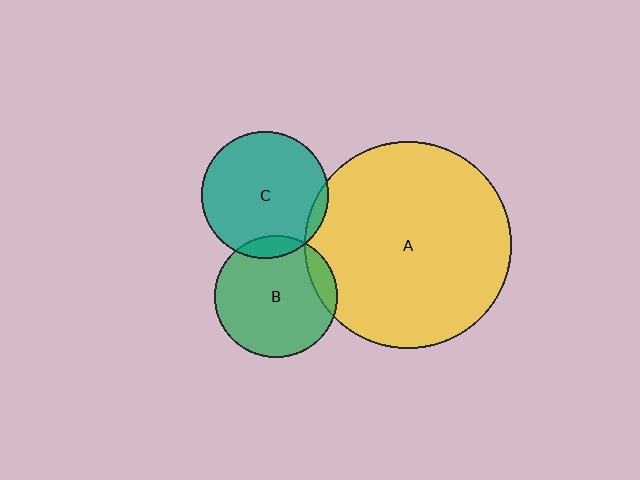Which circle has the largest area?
Circle A (yellow).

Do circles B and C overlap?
Yes.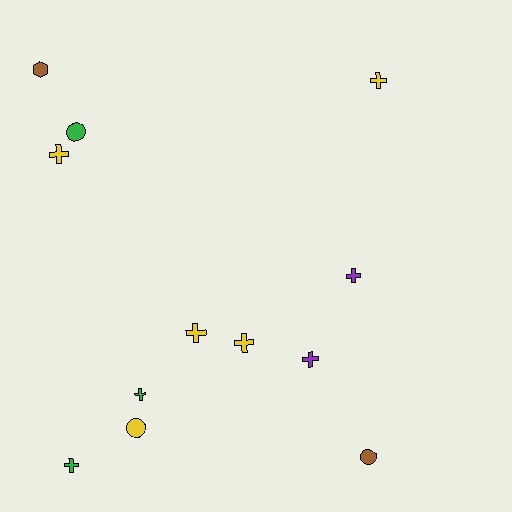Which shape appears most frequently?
Cross, with 8 objects.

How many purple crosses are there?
There are 2 purple crosses.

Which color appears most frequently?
Yellow, with 5 objects.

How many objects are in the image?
There are 12 objects.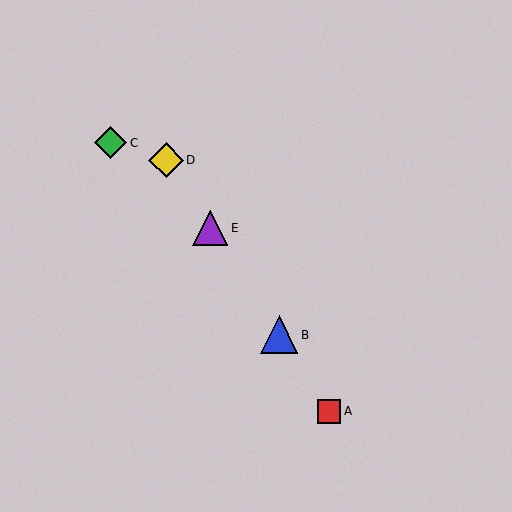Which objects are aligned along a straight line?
Objects A, B, D, E are aligned along a straight line.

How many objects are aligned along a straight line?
4 objects (A, B, D, E) are aligned along a straight line.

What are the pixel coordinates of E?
Object E is at (210, 228).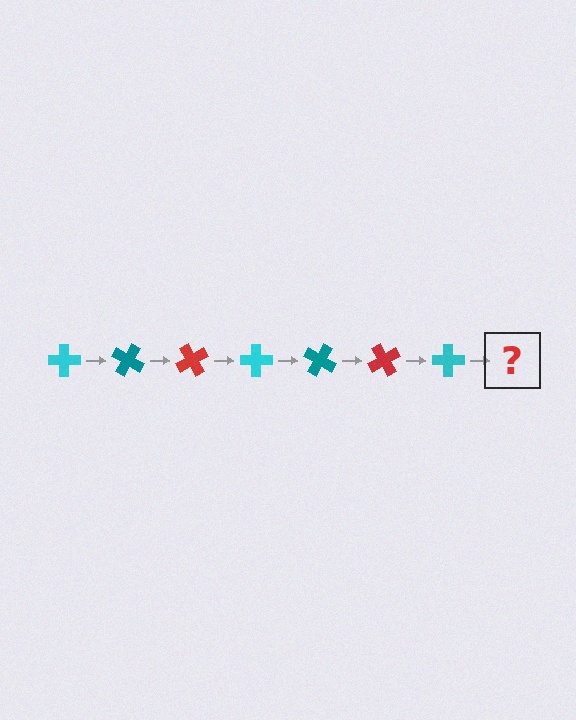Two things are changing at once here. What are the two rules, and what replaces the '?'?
The two rules are that it rotates 30 degrees each step and the color cycles through cyan, teal, and red. The '?' should be a teal cross, rotated 210 degrees from the start.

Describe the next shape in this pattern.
It should be a teal cross, rotated 210 degrees from the start.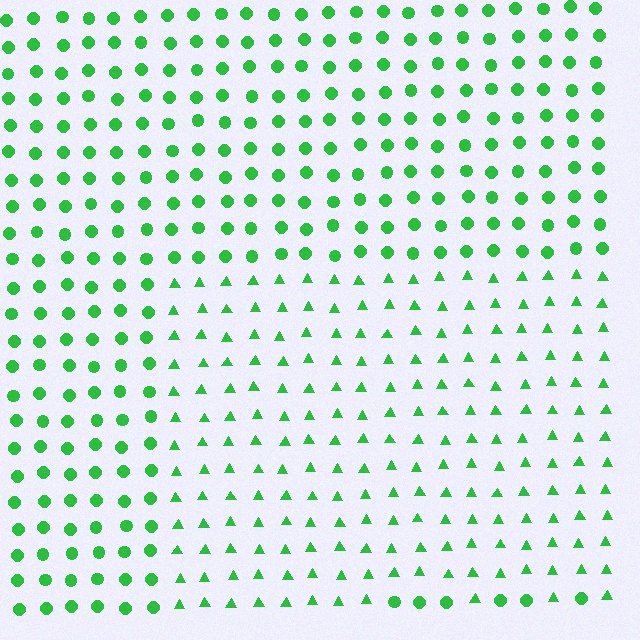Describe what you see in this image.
The image is filled with small green elements arranged in a uniform grid. A rectangle-shaped region contains triangles, while the surrounding area contains circles. The boundary is defined purely by the change in element shape.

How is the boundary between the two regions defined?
The boundary is defined by a change in element shape: triangles inside vs. circles outside. All elements share the same color and spacing.